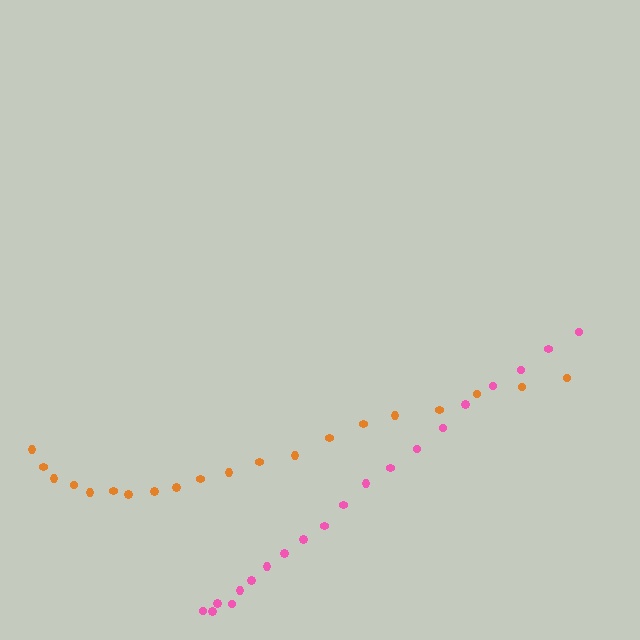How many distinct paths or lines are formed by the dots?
There are 2 distinct paths.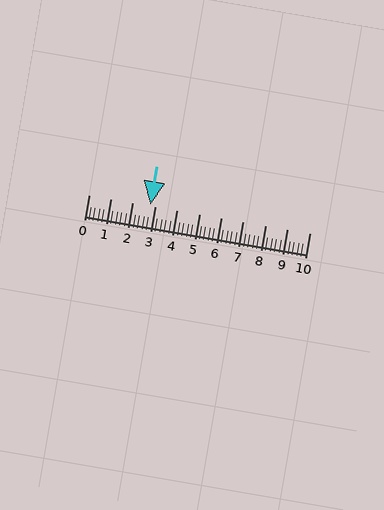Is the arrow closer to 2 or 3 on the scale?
The arrow is closer to 3.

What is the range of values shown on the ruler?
The ruler shows values from 0 to 10.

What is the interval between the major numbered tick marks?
The major tick marks are spaced 1 units apart.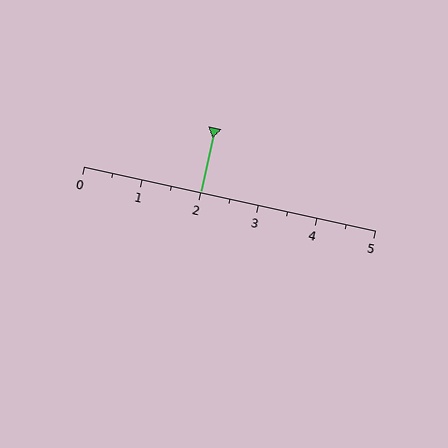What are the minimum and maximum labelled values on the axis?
The axis runs from 0 to 5.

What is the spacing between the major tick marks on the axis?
The major ticks are spaced 1 apart.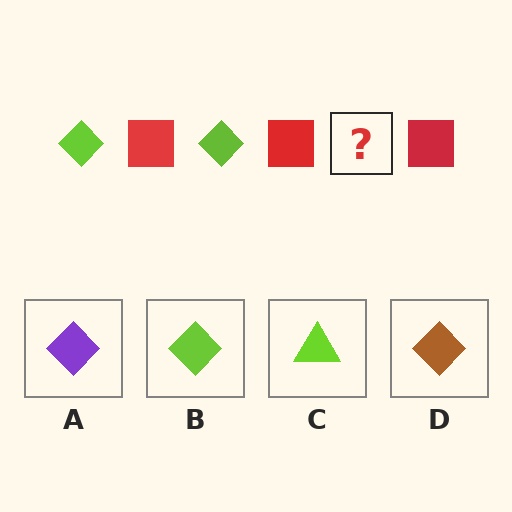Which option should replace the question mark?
Option B.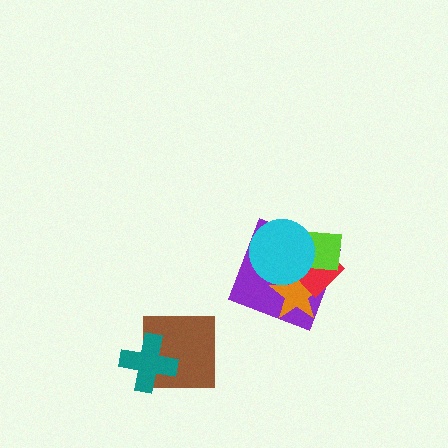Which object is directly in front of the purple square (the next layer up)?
The orange star is directly in front of the purple square.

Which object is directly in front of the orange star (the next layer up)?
The red diamond is directly in front of the orange star.